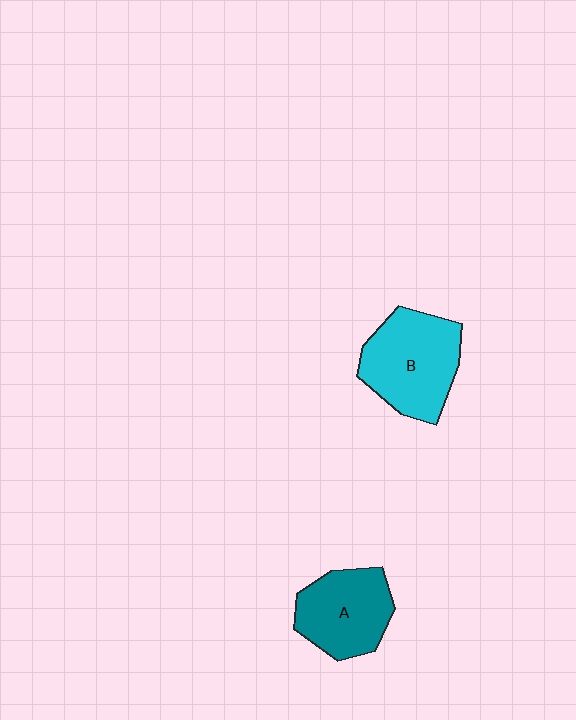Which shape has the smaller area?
Shape A (teal).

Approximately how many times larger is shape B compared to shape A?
Approximately 1.2 times.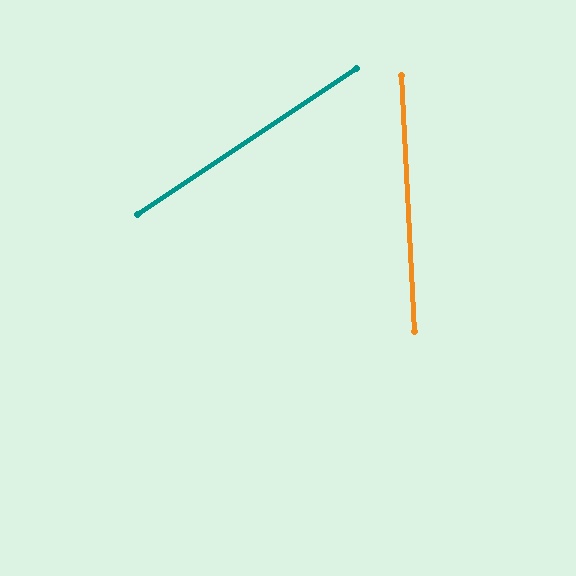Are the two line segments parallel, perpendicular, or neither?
Neither parallel nor perpendicular — they differ by about 59°.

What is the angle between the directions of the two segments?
Approximately 59 degrees.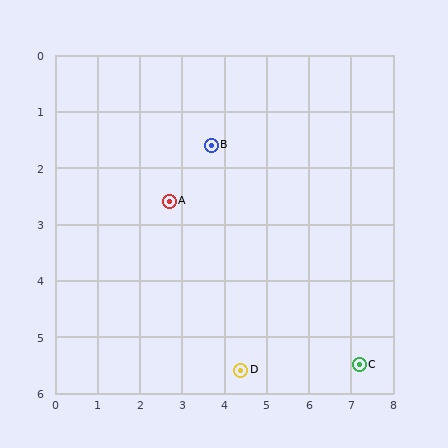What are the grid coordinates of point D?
Point D is at approximately (4.4, 5.6).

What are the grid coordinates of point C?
Point C is at approximately (7.2, 5.5).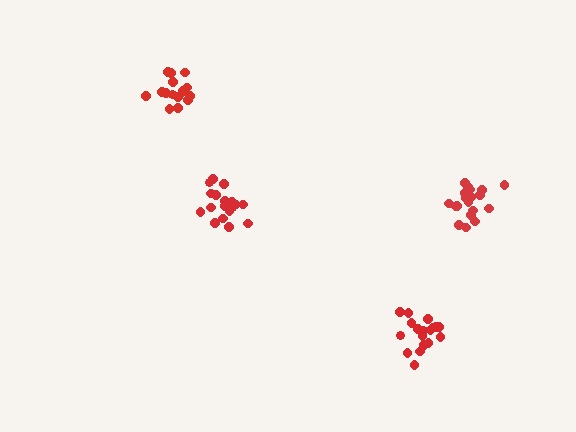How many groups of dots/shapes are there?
There are 4 groups.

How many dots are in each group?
Group 1: 19 dots, Group 2: 19 dots, Group 3: 18 dots, Group 4: 16 dots (72 total).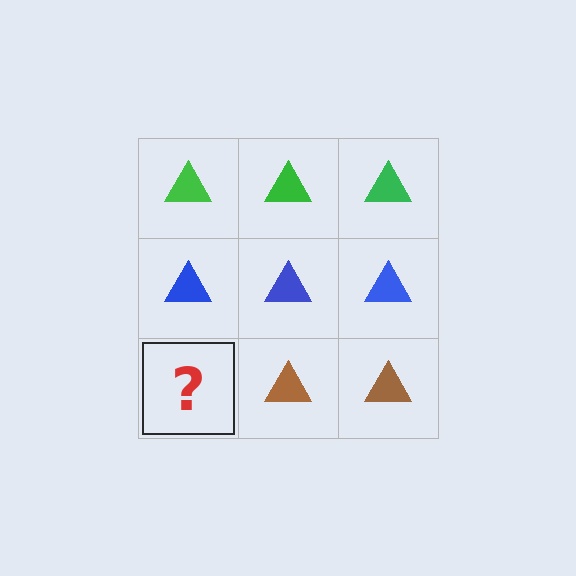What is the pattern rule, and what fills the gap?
The rule is that each row has a consistent color. The gap should be filled with a brown triangle.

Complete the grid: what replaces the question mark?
The question mark should be replaced with a brown triangle.